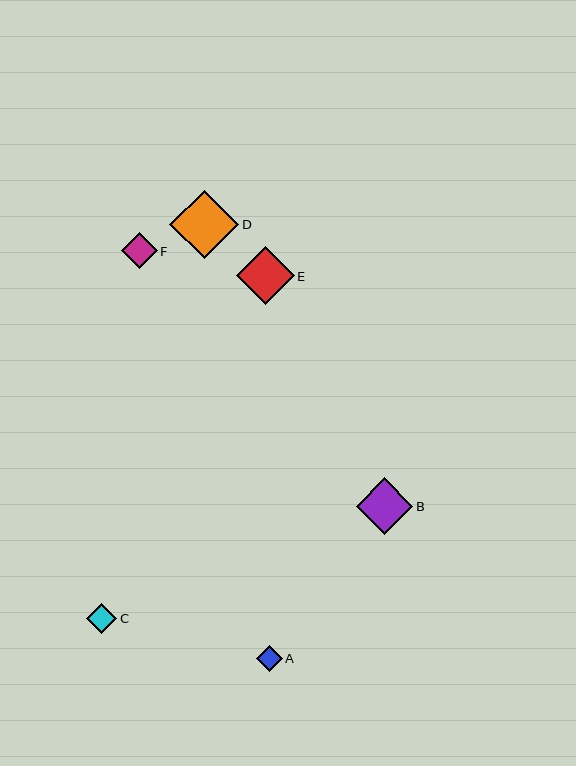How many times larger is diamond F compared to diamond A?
Diamond F is approximately 1.4 times the size of diamond A.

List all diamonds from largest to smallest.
From largest to smallest: D, E, B, F, C, A.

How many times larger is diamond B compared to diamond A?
Diamond B is approximately 2.2 times the size of diamond A.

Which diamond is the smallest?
Diamond A is the smallest with a size of approximately 26 pixels.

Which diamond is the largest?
Diamond D is the largest with a size of approximately 69 pixels.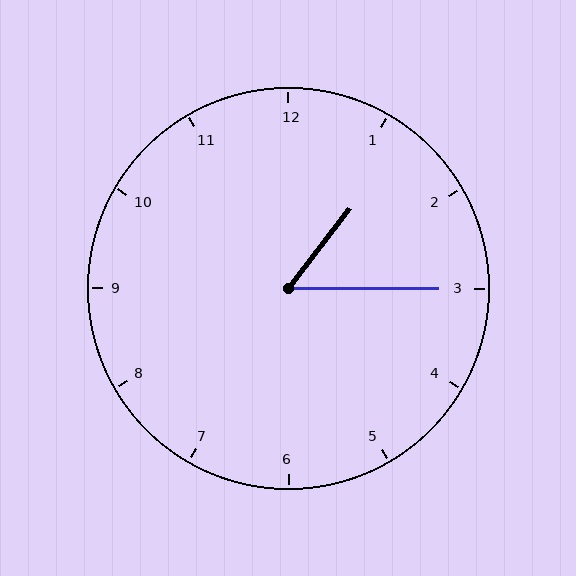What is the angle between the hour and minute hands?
Approximately 52 degrees.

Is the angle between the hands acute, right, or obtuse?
It is acute.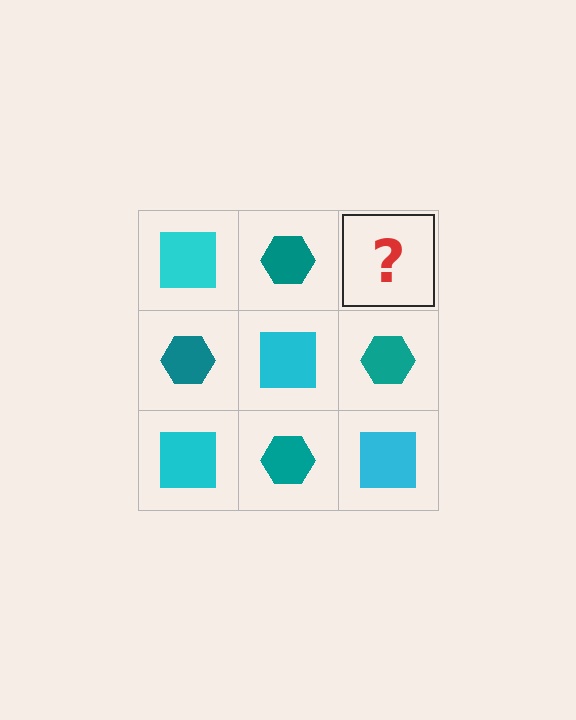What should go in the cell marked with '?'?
The missing cell should contain a cyan square.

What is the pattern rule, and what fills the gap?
The rule is that it alternates cyan square and teal hexagon in a checkerboard pattern. The gap should be filled with a cyan square.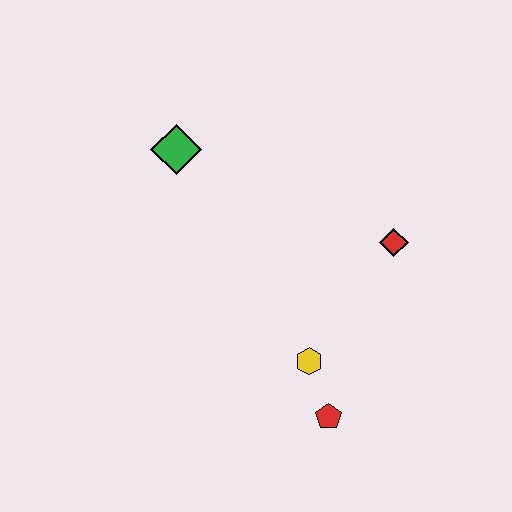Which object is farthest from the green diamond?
The red pentagon is farthest from the green diamond.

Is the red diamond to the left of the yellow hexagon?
No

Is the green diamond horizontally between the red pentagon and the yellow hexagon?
No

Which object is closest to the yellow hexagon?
The red pentagon is closest to the yellow hexagon.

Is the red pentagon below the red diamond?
Yes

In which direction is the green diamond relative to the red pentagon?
The green diamond is above the red pentagon.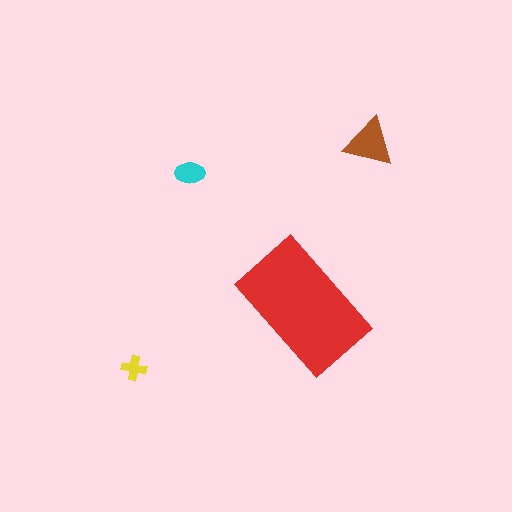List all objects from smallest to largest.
The yellow cross, the cyan ellipse, the brown triangle, the red rectangle.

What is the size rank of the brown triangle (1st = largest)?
2nd.